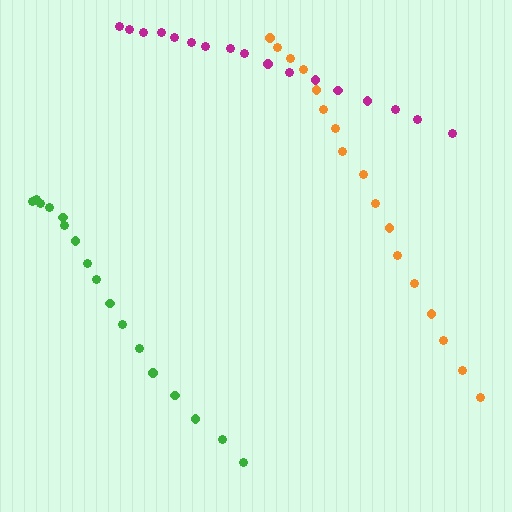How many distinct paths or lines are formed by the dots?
There are 3 distinct paths.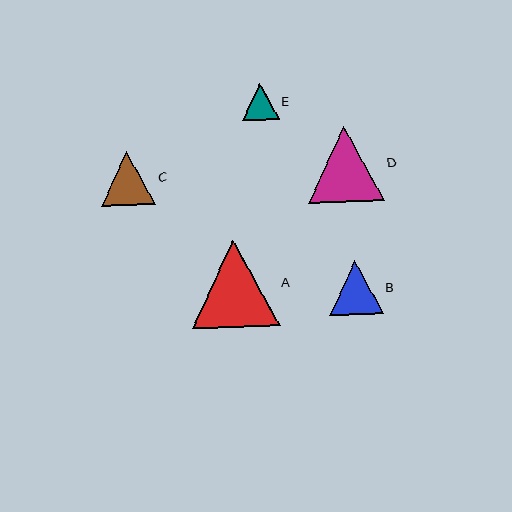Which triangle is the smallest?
Triangle E is the smallest with a size of approximately 37 pixels.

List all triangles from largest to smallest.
From largest to smallest: A, D, C, B, E.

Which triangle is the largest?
Triangle A is the largest with a size of approximately 87 pixels.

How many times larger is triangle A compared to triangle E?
Triangle A is approximately 2.4 times the size of triangle E.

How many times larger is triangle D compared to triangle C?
Triangle D is approximately 1.4 times the size of triangle C.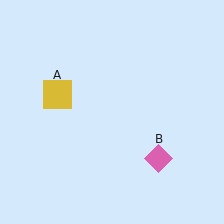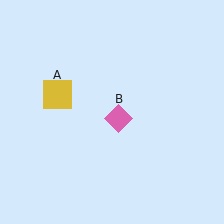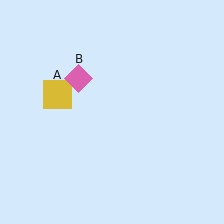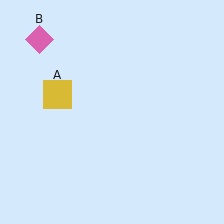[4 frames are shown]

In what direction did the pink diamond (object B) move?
The pink diamond (object B) moved up and to the left.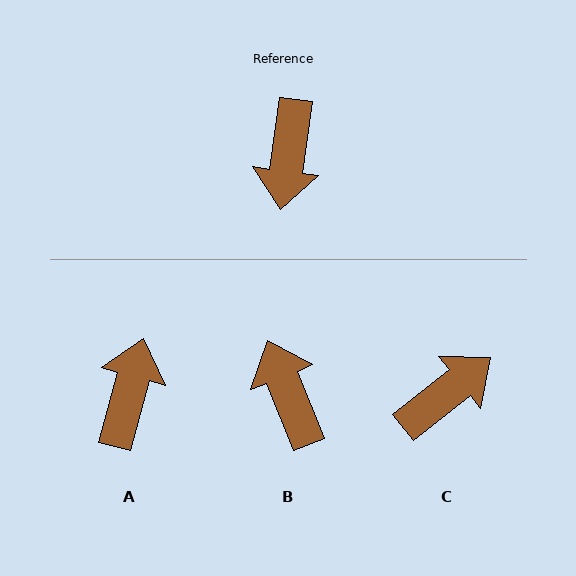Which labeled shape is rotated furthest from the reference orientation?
A, about 173 degrees away.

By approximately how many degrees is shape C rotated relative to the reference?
Approximately 137 degrees counter-clockwise.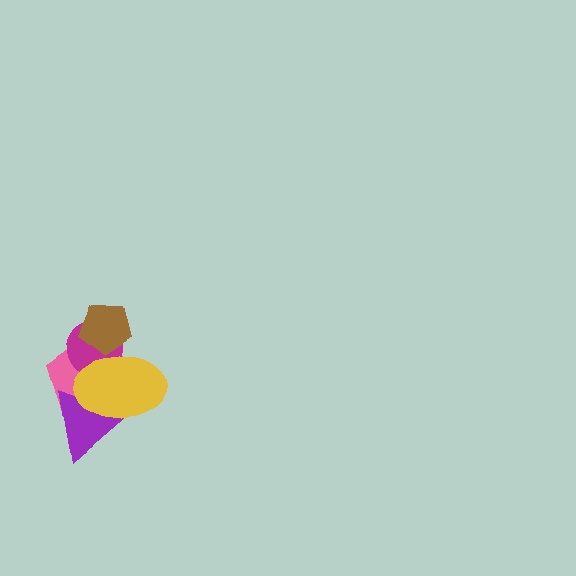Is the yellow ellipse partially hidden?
Yes, it is partially covered by another shape.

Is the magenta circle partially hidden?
Yes, it is partially covered by another shape.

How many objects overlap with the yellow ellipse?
4 objects overlap with the yellow ellipse.